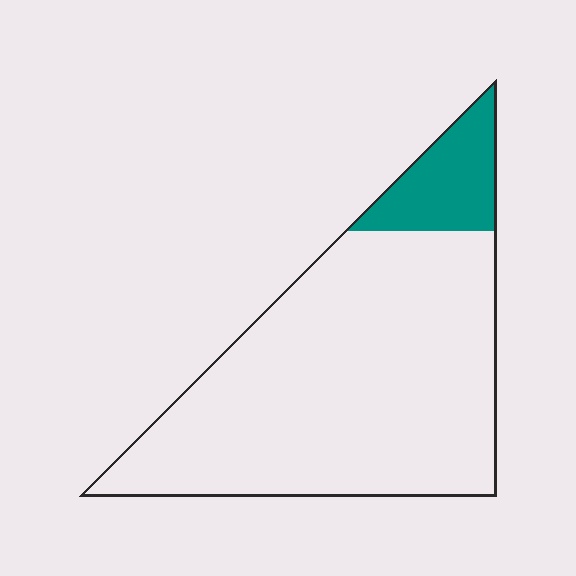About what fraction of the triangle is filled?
About one eighth (1/8).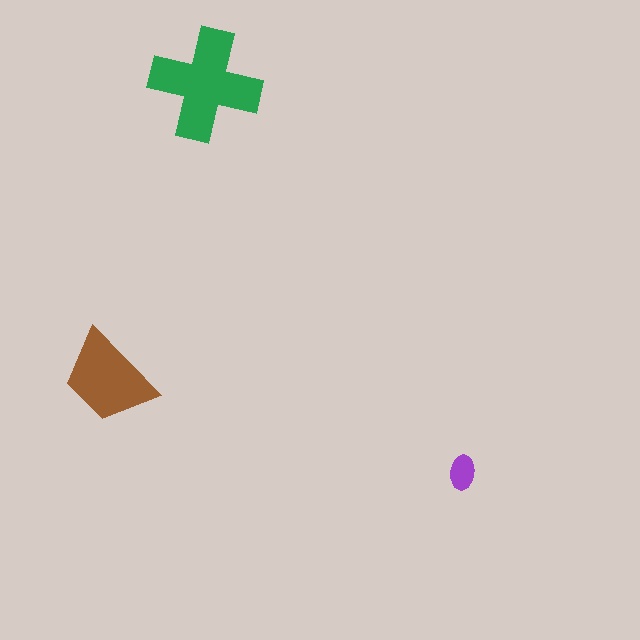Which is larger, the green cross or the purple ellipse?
The green cross.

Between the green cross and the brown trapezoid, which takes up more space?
The green cross.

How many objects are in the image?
There are 3 objects in the image.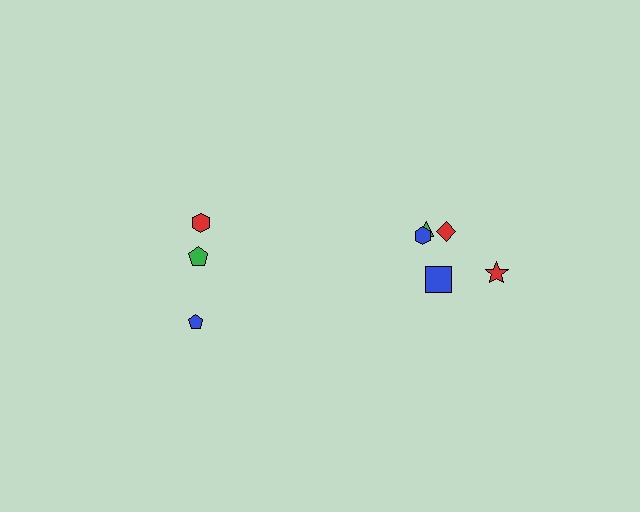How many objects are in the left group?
There are 3 objects.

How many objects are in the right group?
There are 5 objects.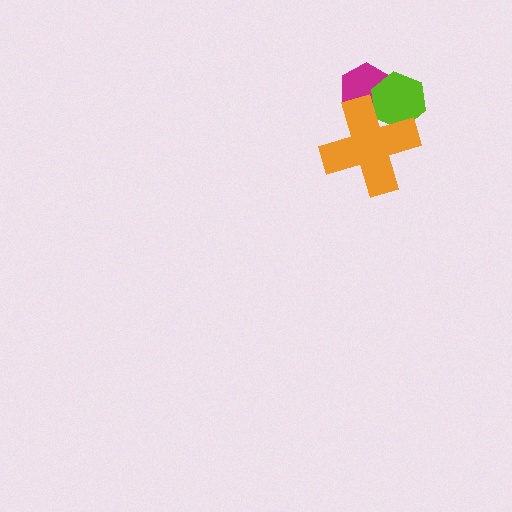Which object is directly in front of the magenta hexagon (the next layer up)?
The lime hexagon is directly in front of the magenta hexagon.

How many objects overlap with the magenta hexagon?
2 objects overlap with the magenta hexagon.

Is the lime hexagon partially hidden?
Yes, it is partially covered by another shape.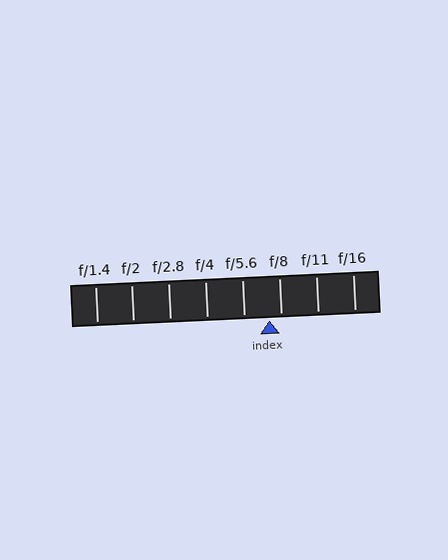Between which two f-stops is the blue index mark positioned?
The index mark is between f/5.6 and f/8.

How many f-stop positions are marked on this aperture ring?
There are 8 f-stop positions marked.